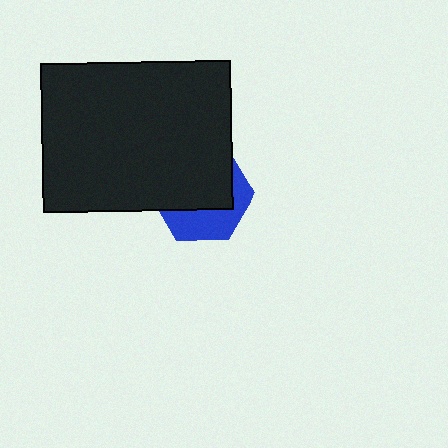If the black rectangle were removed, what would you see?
You would see the complete blue hexagon.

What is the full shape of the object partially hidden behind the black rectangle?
The partially hidden object is a blue hexagon.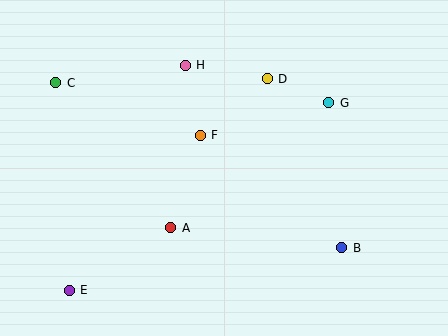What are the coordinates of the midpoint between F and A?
The midpoint between F and A is at (186, 181).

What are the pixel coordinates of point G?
Point G is at (329, 103).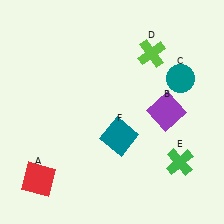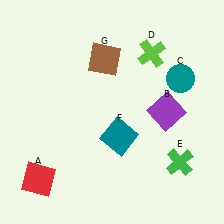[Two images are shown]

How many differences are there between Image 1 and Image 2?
There is 1 difference between the two images.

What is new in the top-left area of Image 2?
A brown square (G) was added in the top-left area of Image 2.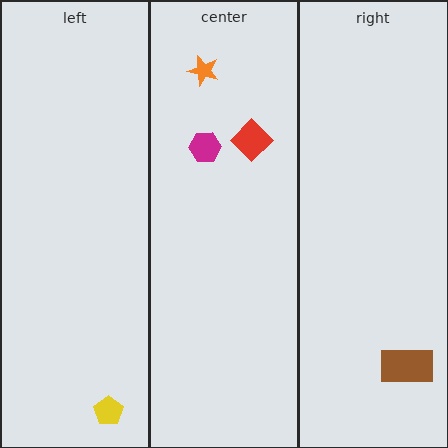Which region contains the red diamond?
The center region.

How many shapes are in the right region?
1.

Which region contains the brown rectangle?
The right region.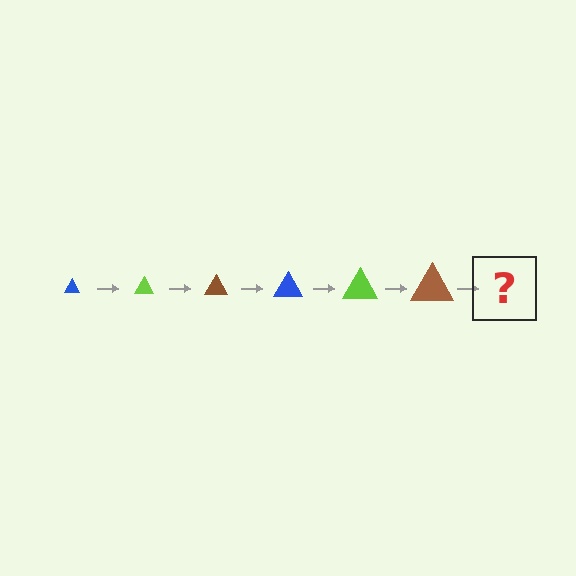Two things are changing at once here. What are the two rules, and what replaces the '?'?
The two rules are that the triangle grows larger each step and the color cycles through blue, lime, and brown. The '?' should be a blue triangle, larger than the previous one.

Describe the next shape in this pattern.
It should be a blue triangle, larger than the previous one.